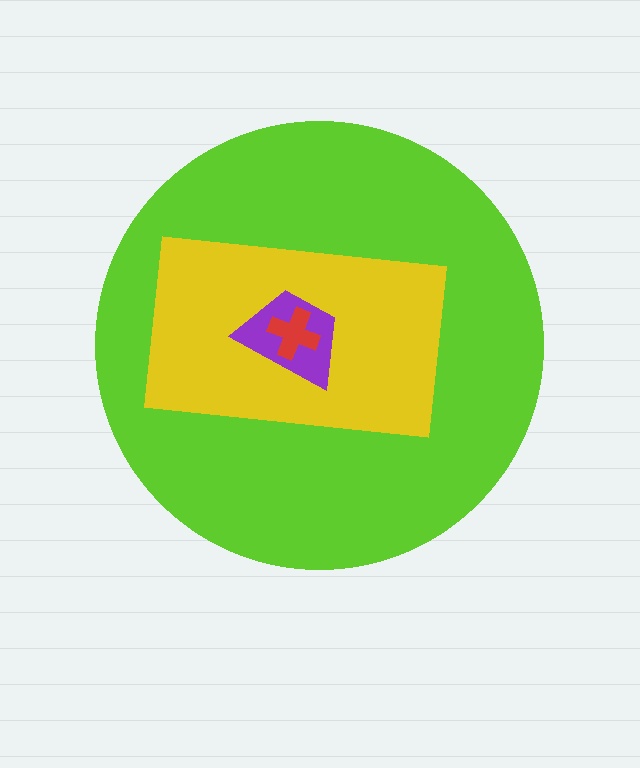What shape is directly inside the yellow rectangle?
The purple trapezoid.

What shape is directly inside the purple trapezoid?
The red cross.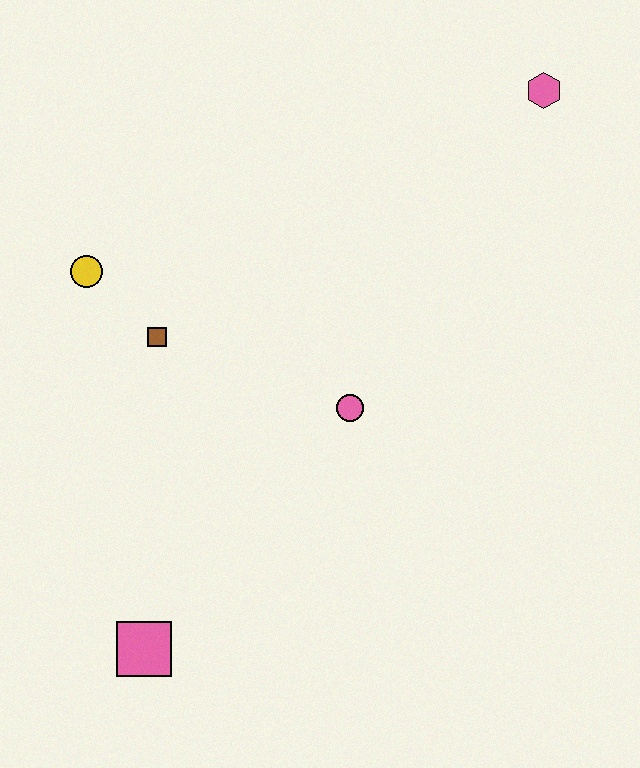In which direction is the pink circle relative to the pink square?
The pink circle is above the pink square.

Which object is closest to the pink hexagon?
The pink circle is closest to the pink hexagon.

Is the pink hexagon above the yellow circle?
Yes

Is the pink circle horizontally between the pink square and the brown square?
No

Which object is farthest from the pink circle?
The pink hexagon is farthest from the pink circle.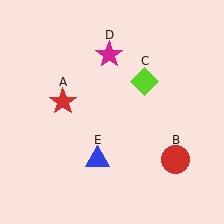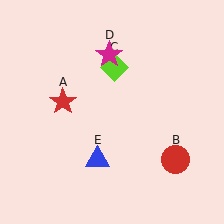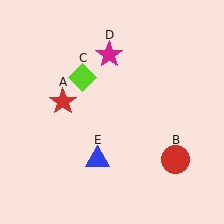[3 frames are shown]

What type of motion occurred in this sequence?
The lime diamond (object C) rotated counterclockwise around the center of the scene.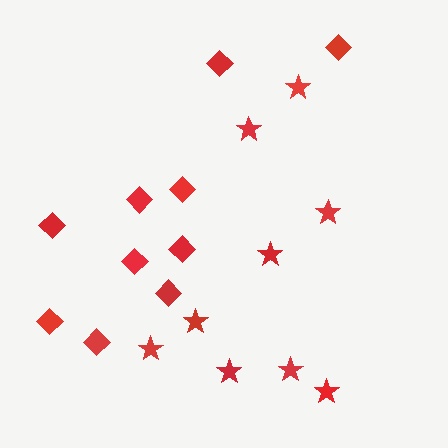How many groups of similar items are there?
There are 2 groups: one group of diamonds (10) and one group of stars (9).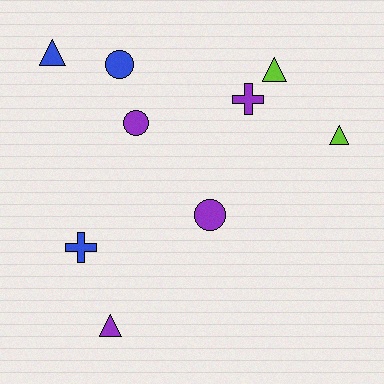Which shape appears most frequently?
Triangle, with 4 objects.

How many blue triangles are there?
There is 1 blue triangle.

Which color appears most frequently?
Purple, with 4 objects.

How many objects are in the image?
There are 9 objects.